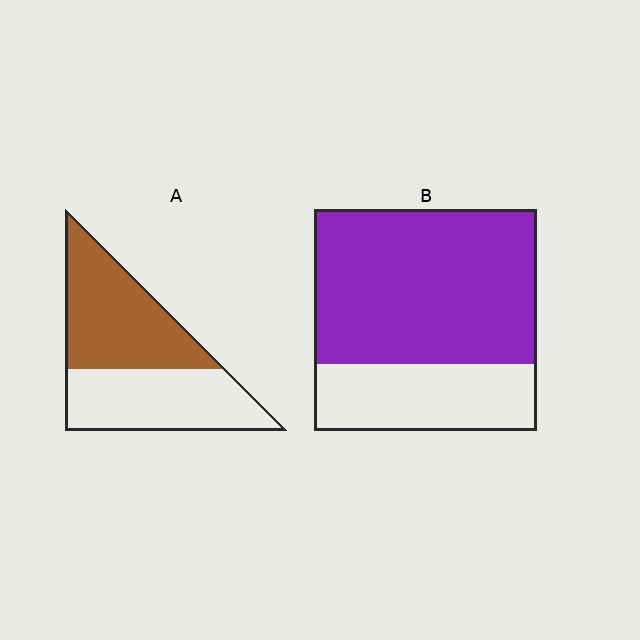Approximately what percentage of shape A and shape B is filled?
A is approximately 50% and B is approximately 70%.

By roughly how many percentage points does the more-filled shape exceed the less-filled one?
By roughly 20 percentage points (B over A).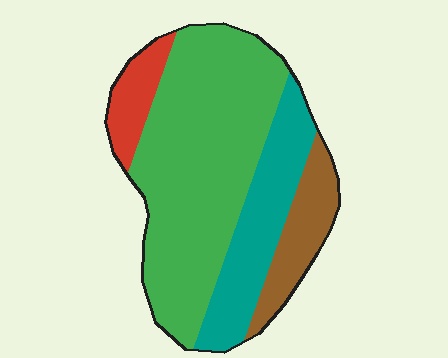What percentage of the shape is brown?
Brown covers about 15% of the shape.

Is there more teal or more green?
Green.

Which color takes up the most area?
Green, at roughly 55%.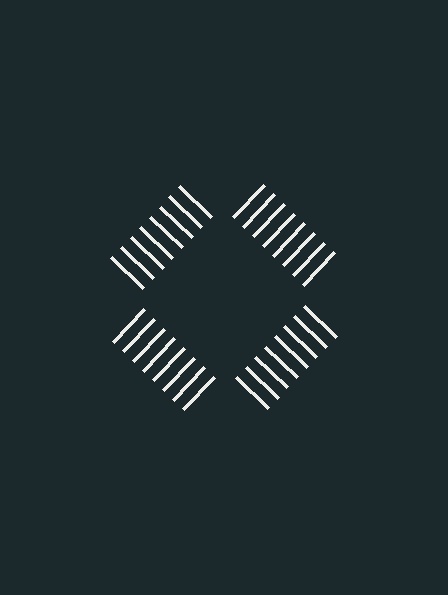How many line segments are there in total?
32 — 8 along each of the 4 edges.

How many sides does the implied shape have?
4 sides — the line-ends trace a square.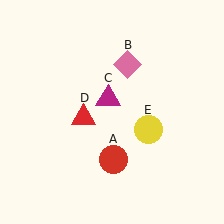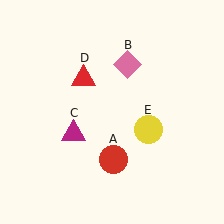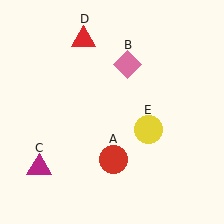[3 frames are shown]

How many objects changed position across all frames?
2 objects changed position: magenta triangle (object C), red triangle (object D).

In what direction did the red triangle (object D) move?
The red triangle (object D) moved up.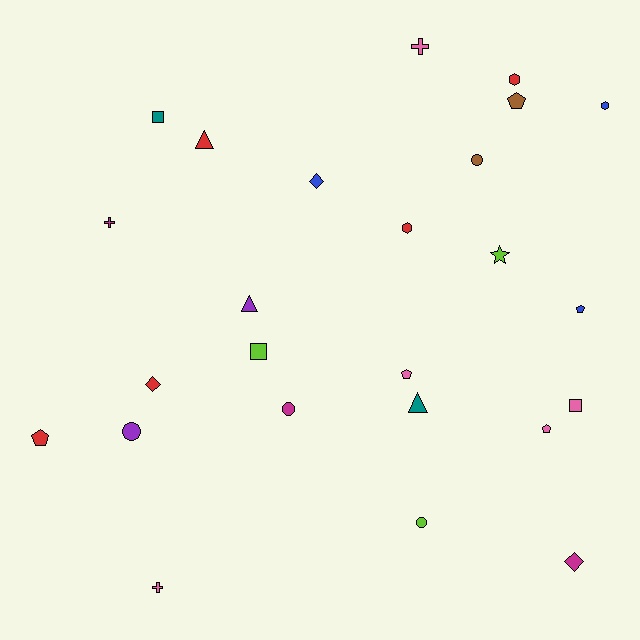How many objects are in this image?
There are 25 objects.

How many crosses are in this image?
There are 3 crosses.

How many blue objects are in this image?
There are 3 blue objects.